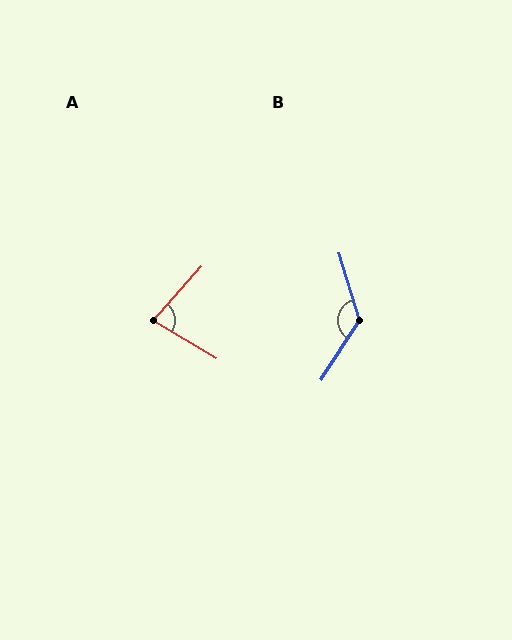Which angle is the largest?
B, at approximately 130 degrees.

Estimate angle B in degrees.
Approximately 130 degrees.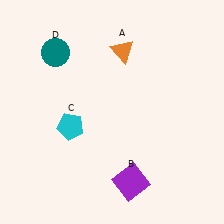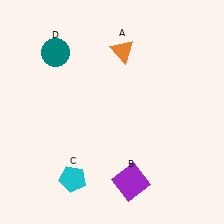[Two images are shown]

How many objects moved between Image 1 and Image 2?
1 object moved between the two images.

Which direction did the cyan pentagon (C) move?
The cyan pentagon (C) moved down.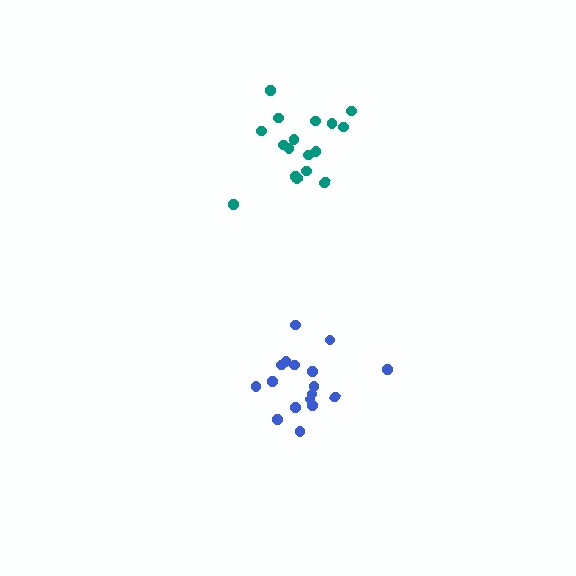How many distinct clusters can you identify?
There are 2 distinct clusters.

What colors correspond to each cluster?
The clusters are colored: blue, teal.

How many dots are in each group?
Group 1: 17 dots, Group 2: 17 dots (34 total).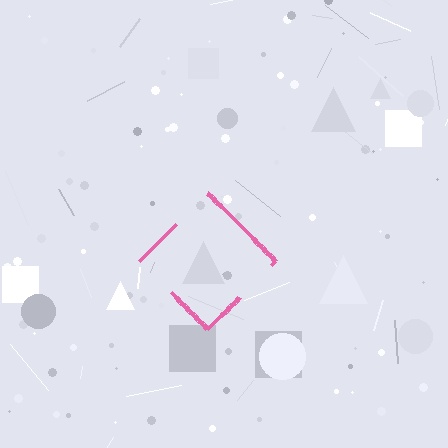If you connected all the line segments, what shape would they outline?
They would outline a diamond.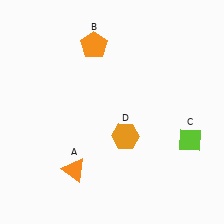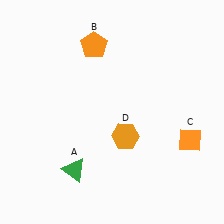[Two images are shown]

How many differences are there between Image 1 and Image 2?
There are 2 differences between the two images.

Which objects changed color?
A changed from orange to green. C changed from lime to orange.